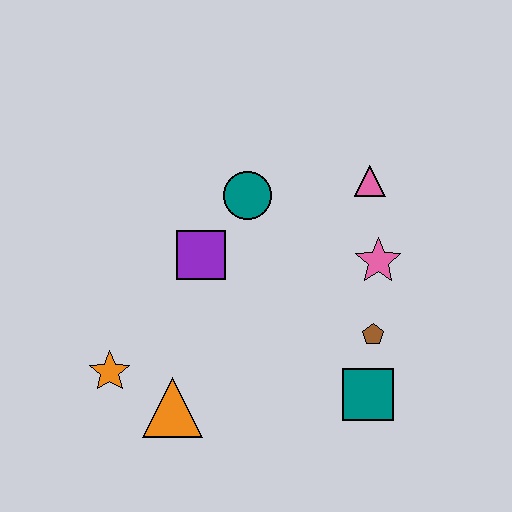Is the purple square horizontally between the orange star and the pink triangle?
Yes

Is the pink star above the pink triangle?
No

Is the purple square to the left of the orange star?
No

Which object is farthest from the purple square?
The teal square is farthest from the purple square.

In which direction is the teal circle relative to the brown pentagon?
The teal circle is above the brown pentagon.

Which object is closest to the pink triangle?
The pink star is closest to the pink triangle.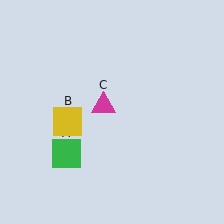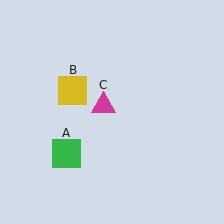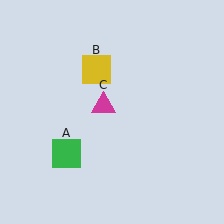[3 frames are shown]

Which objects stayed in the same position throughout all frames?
Green square (object A) and magenta triangle (object C) remained stationary.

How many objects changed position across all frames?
1 object changed position: yellow square (object B).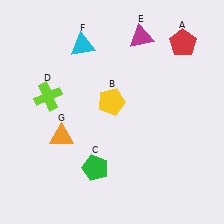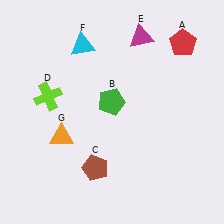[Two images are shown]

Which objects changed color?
B changed from yellow to green. C changed from green to brown.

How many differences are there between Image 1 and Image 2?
There are 2 differences between the two images.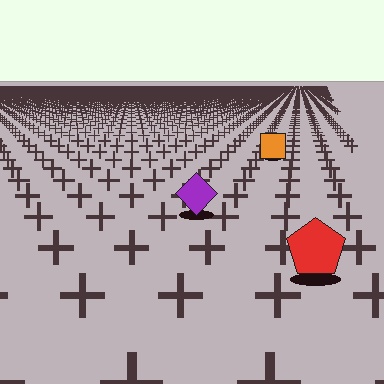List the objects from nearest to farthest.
From nearest to farthest: the red pentagon, the purple diamond, the orange square.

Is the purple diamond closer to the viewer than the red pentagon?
No. The red pentagon is closer — you can tell from the texture gradient: the ground texture is coarser near it.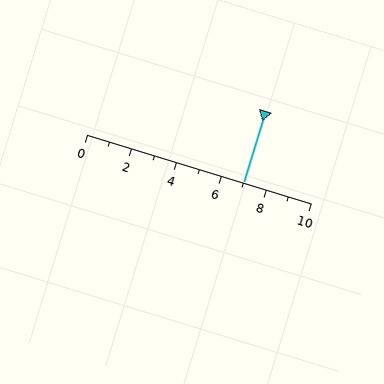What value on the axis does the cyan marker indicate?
The marker indicates approximately 7.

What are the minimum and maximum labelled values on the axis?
The axis runs from 0 to 10.